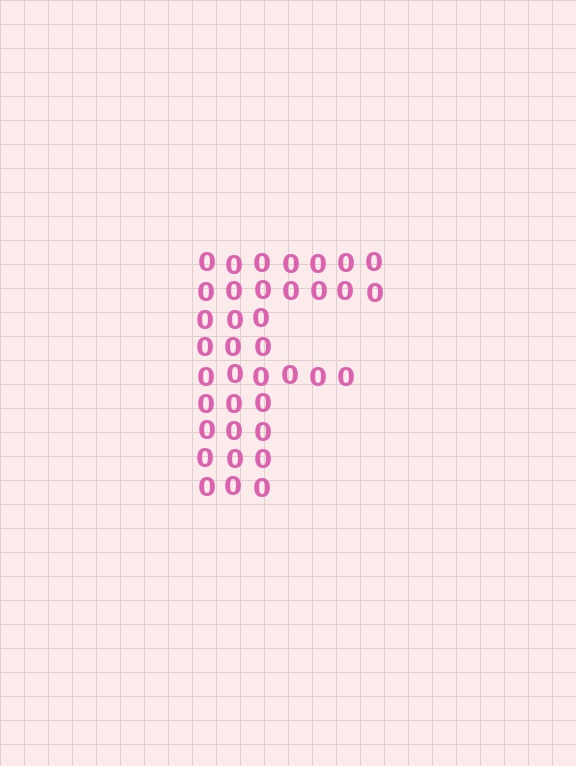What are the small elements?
The small elements are digit 0's.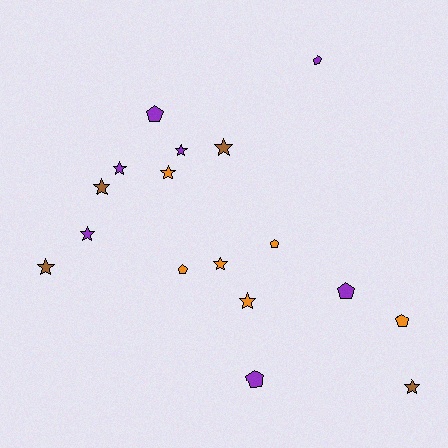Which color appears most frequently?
Purple, with 7 objects.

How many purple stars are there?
There are 3 purple stars.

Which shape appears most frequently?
Star, with 10 objects.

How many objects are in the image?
There are 17 objects.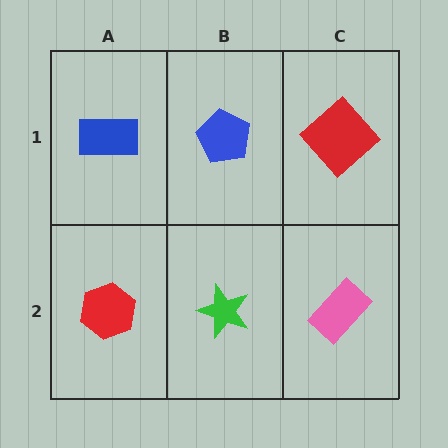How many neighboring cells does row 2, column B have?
3.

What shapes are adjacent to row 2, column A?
A blue rectangle (row 1, column A), a green star (row 2, column B).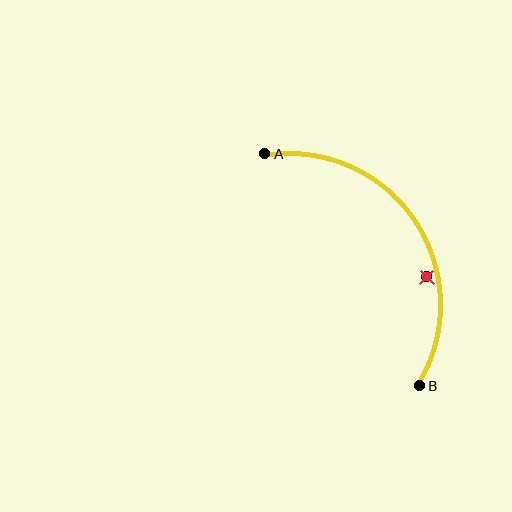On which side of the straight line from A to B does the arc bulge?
The arc bulges to the right of the straight line connecting A and B.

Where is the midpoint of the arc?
The arc midpoint is the point on the curve farthest from the straight line joining A and B. It sits to the right of that line.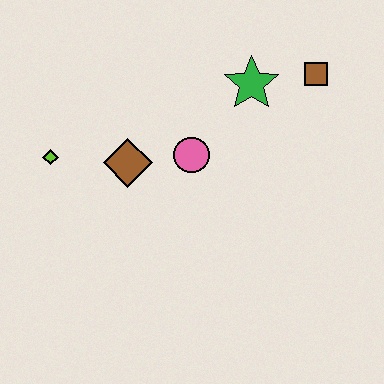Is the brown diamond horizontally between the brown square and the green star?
No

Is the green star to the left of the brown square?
Yes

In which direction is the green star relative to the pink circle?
The green star is above the pink circle.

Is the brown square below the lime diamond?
No